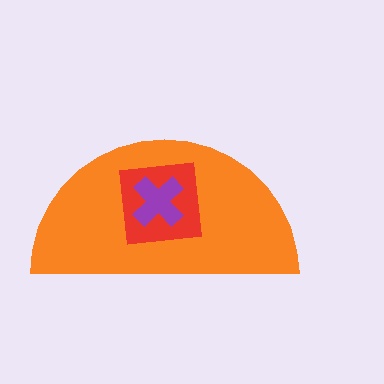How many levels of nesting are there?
3.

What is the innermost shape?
The purple cross.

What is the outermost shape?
The orange semicircle.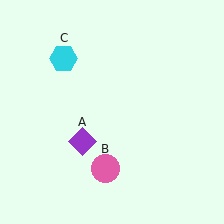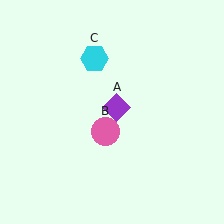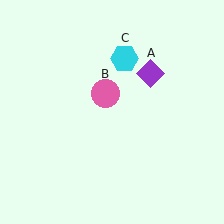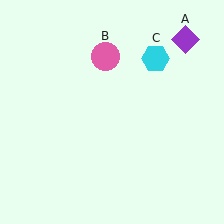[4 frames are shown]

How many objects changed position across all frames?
3 objects changed position: purple diamond (object A), pink circle (object B), cyan hexagon (object C).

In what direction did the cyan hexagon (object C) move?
The cyan hexagon (object C) moved right.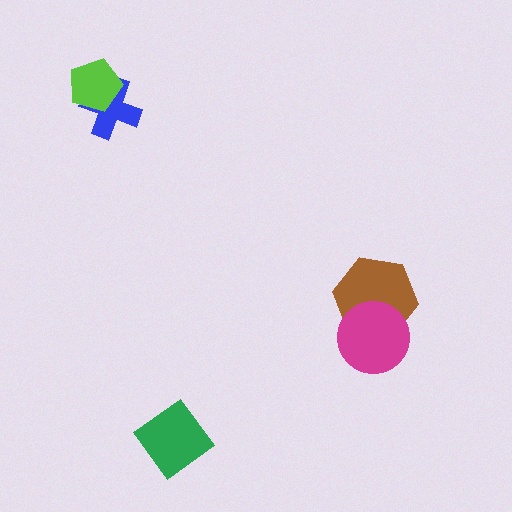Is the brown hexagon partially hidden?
Yes, it is partially covered by another shape.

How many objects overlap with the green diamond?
0 objects overlap with the green diamond.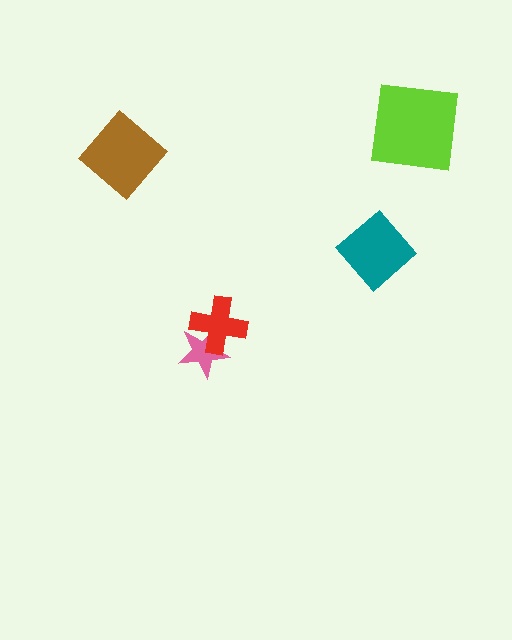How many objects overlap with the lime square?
0 objects overlap with the lime square.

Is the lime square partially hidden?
No, no other shape covers it.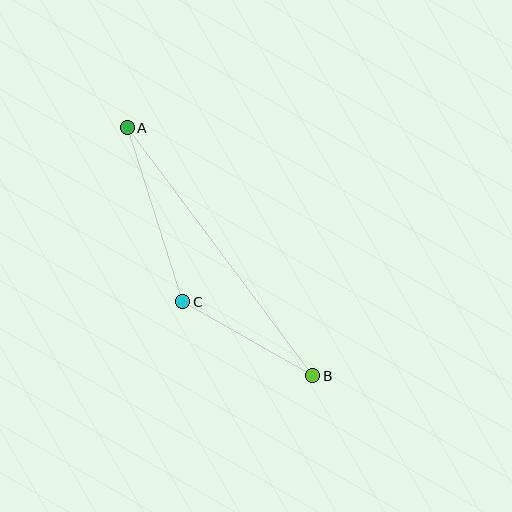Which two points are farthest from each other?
Points A and B are farthest from each other.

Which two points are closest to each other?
Points B and C are closest to each other.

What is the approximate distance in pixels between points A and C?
The distance between A and C is approximately 183 pixels.